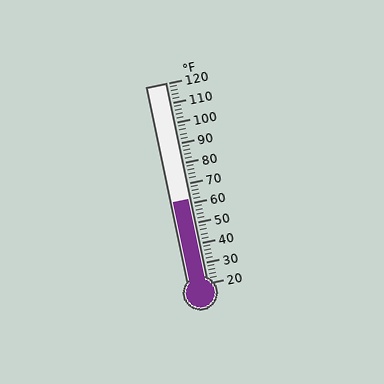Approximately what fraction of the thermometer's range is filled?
The thermometer is filled to approximately 40% of its range.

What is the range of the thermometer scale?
The thermometer scale ranges from 20°F to 120°F.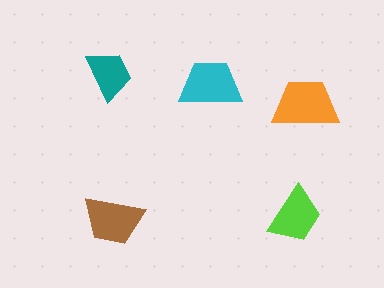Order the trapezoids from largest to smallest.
the orange one, the cyan one, the brown one, the lime one, the teal one.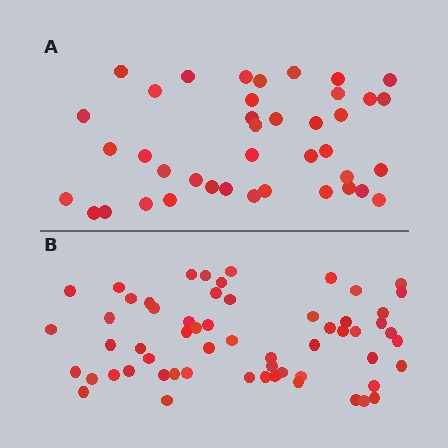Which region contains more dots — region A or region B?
Region B (the bottom region) has more dots.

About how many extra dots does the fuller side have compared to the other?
Region B has approximately 20 more dots than region A.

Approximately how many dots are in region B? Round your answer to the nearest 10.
About 60 dots. (The exact count is 59, which rounds to 60.)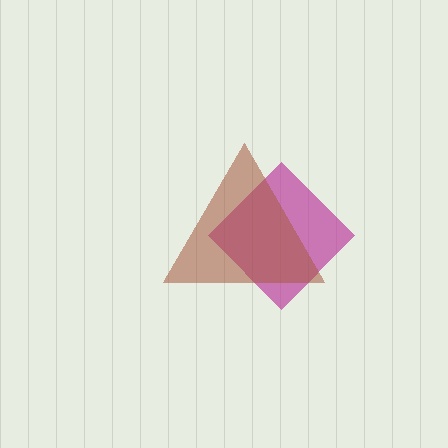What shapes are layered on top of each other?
The layered shapes are: a magenta diamond, a brown triangle.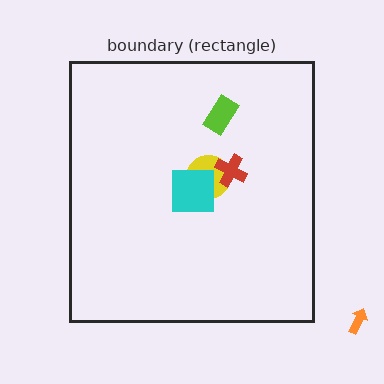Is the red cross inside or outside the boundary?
Inside.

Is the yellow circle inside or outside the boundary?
Inside.